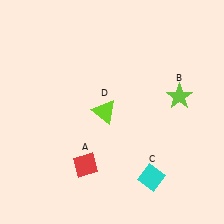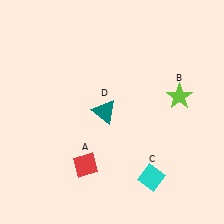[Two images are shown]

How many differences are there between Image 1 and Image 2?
There is 1 difference between the two images.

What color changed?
The triangle (D) changed from lime in Image 1 to teal in Image 2.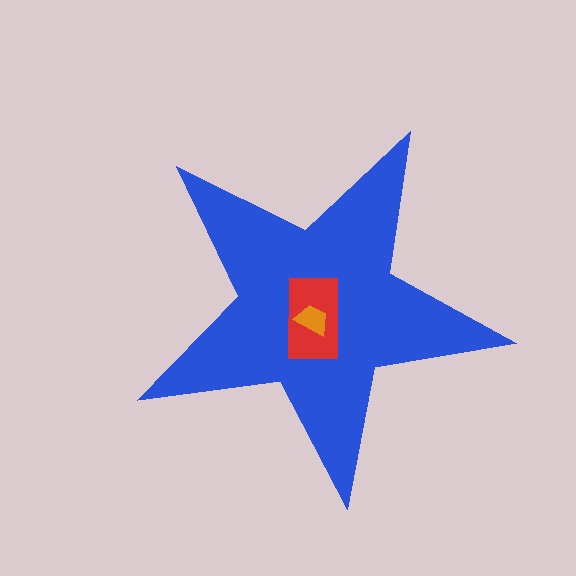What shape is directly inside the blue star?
The red rectangle.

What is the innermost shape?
The orange trapezoid.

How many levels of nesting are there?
3.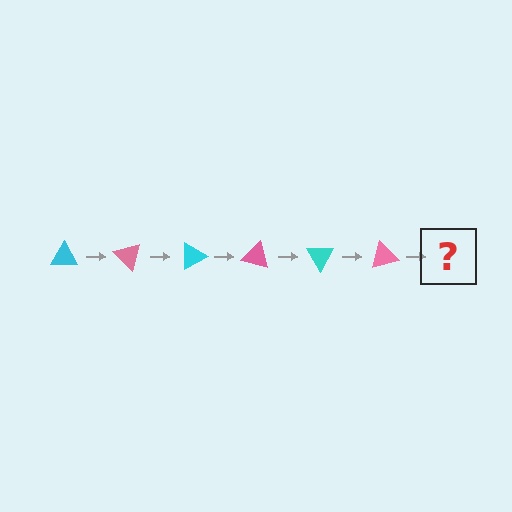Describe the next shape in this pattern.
It should be a cyan triangle, rotated 270 degrees from the start.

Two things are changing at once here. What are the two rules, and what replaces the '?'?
The two rules are that it rotates 45 degrees each step and the color cycles through cyan and pink. The '?' should be a cyan triangle, rotated 270 degrees from the start.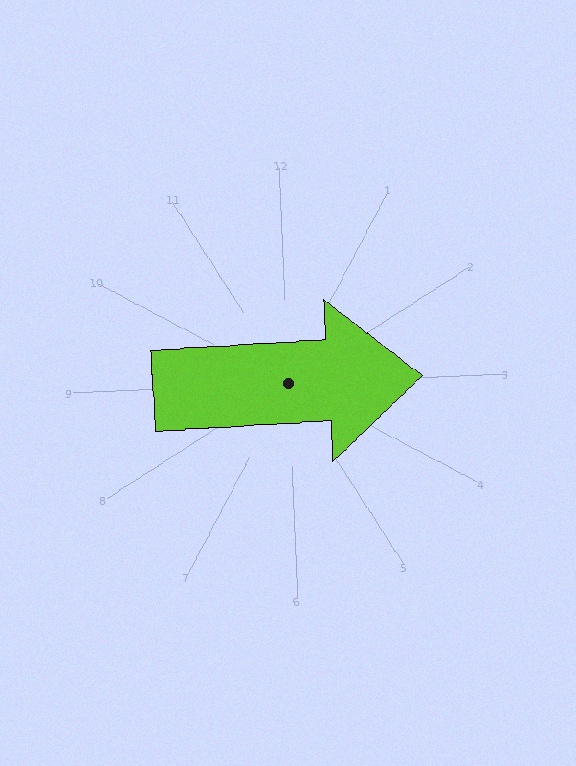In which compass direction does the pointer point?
East.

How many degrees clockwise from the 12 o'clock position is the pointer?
Approximately 89 degrees.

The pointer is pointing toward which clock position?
Roughly 3 o'clock.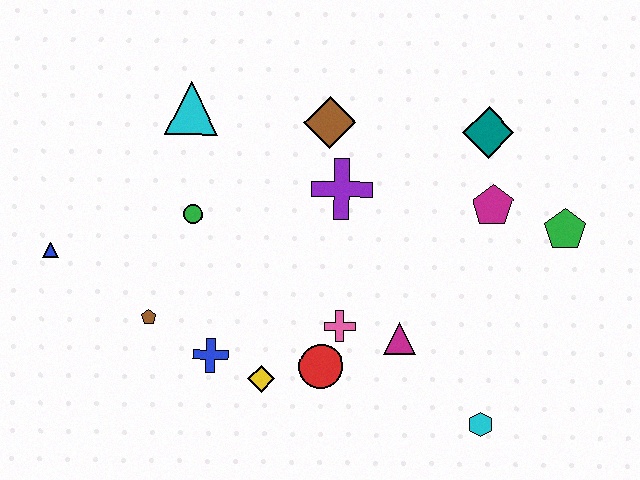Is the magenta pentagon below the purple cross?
Yes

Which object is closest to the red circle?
The pink cross is closest to the red circle.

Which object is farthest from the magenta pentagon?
The blue triangle is farthest from the magenta pentagon.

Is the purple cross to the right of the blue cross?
Yes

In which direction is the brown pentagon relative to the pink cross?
The brown pentagon is to the left of the pink cross.